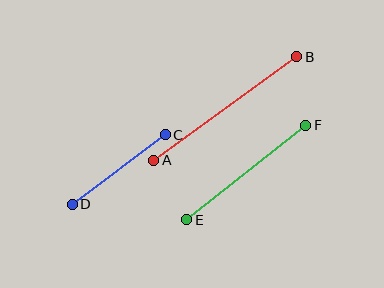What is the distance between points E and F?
The distance is approximately 152 pixels.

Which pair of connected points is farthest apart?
Points A and B are farthest apart.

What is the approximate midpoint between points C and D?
The midpoint is at approximately (119, 170) pixels.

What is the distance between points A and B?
The distance is approximately 177 pixels.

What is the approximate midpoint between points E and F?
The midpoint is at approximately (246, 172) pixels.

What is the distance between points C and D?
The distance is approximately 116 pixels.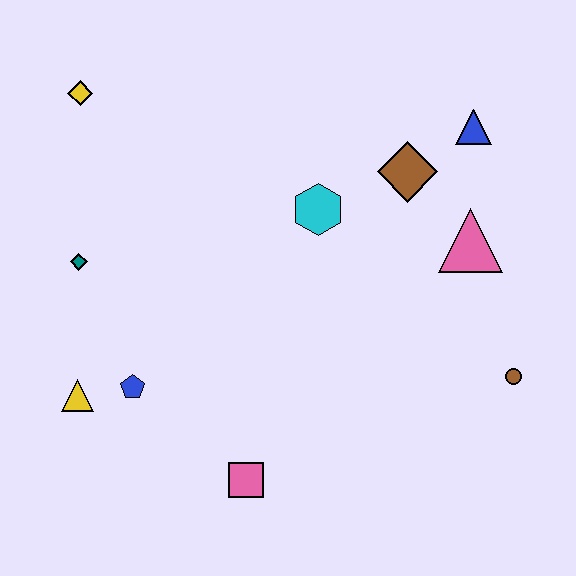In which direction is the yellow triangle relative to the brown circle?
The yellow triangle is to the left of the brown circle.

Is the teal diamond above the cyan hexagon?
No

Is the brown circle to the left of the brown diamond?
No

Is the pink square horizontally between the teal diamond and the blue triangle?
Yes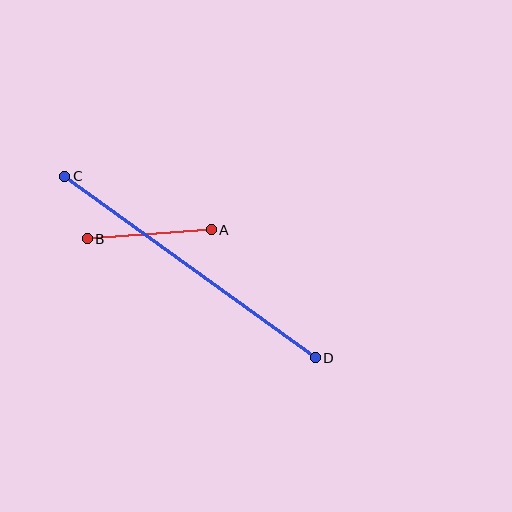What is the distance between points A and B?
The distance is approximately 124 pixels.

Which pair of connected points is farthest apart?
Points C and D are farthest apart.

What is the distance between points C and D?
The distance is approximately 309 pixels.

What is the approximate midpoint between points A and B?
The midpoint is at approximately (149, 234) pixels.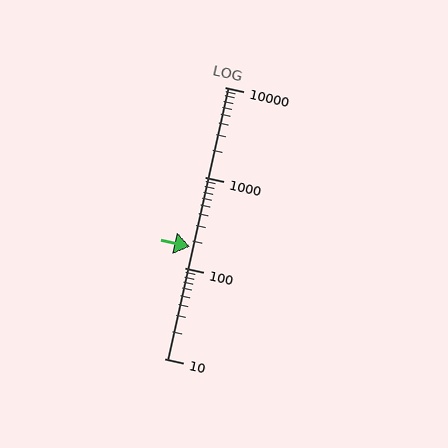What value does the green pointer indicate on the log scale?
The pointer indicates approximately 170.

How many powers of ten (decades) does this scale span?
The scale spans 3 decades, from 10 to 10000.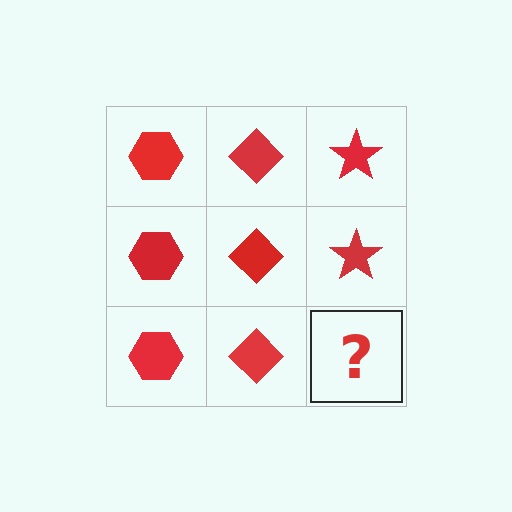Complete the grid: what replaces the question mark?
The question mark should be replaced with a red star.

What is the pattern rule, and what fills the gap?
The rule is that each column has a consistent shape. The gap should be filled with a red star.